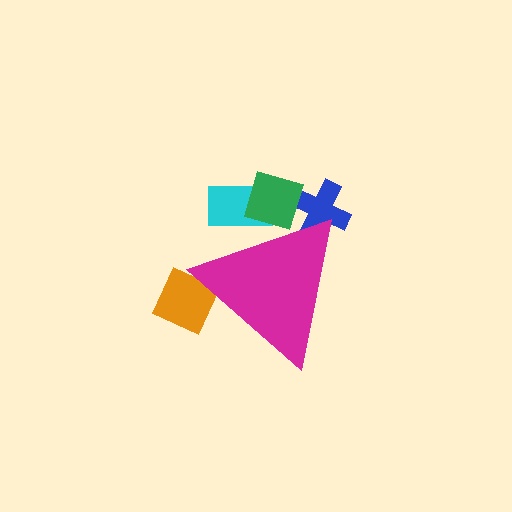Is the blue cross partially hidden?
Yes, the blue cross is partially hidden behind the magenta triangle.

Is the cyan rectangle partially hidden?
Yes, the cyan rectangle is partially hidden behind the magenta triangle.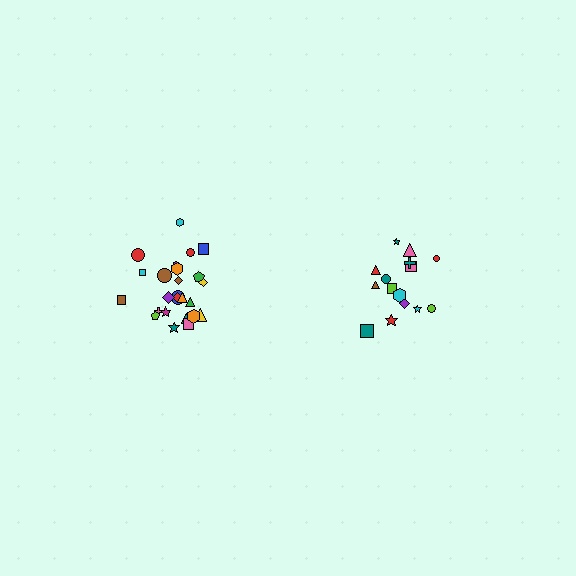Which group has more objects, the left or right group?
The left group.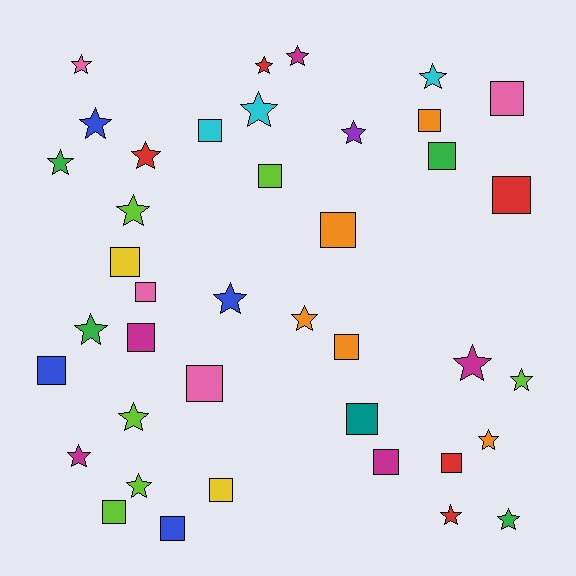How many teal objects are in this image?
There is 1 teal object.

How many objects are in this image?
There are 40 objects.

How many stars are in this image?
There are 21 stars.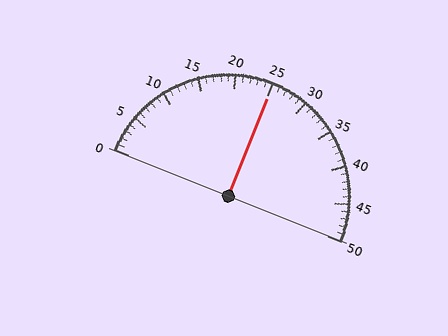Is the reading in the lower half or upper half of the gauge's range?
The reading is in the upper half of the range (0 to 50).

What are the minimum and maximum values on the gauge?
The gauge ranges from 0 to 50.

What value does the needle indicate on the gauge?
The needle indicates approximately 25.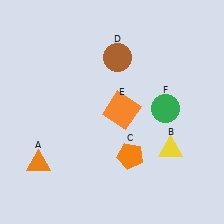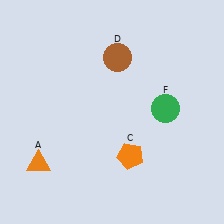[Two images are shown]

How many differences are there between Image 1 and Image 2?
There are 2 differences between the two images.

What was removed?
The yellow triangle (B), the orange square (E) were removed in Image 2.